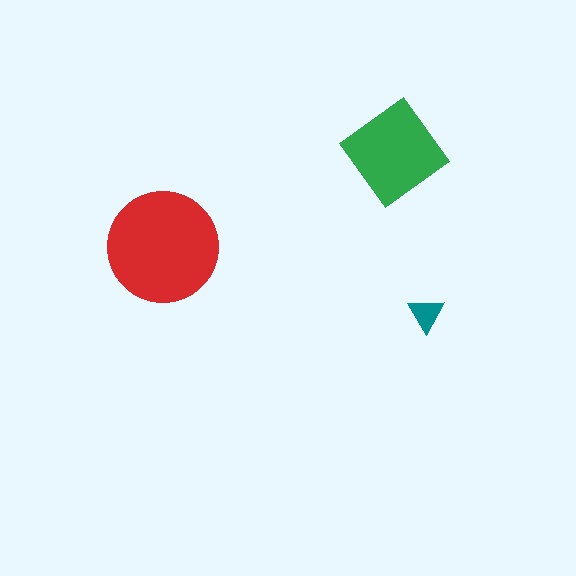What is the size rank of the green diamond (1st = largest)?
2nd.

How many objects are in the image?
There are 3 objects in the image.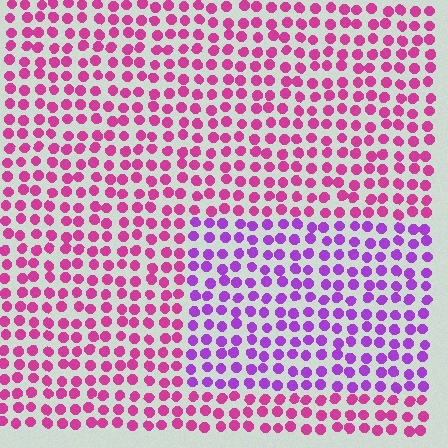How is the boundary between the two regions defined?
The boundary is defined purely by a slight shift in hue (about 40 degrees). Spacing, size, and orientation are identical on both sides.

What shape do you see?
I see a rectangle.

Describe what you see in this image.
The image is filled with small magenta elements in a uniform arrangement. A rectangle-shaped region is visible where the elements are tinted to a slightly different hue, forming a subtle color boundary.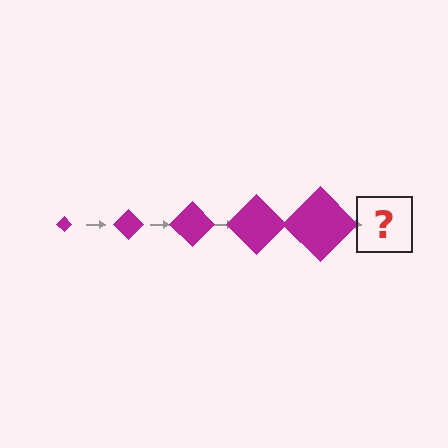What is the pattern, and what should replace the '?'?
The pattern is that the diamond gets progressively larger each step. The '?' should be a magenta diamond, larger than the previous one.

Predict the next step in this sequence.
The next step is a magenta diamond, larger than the previous one.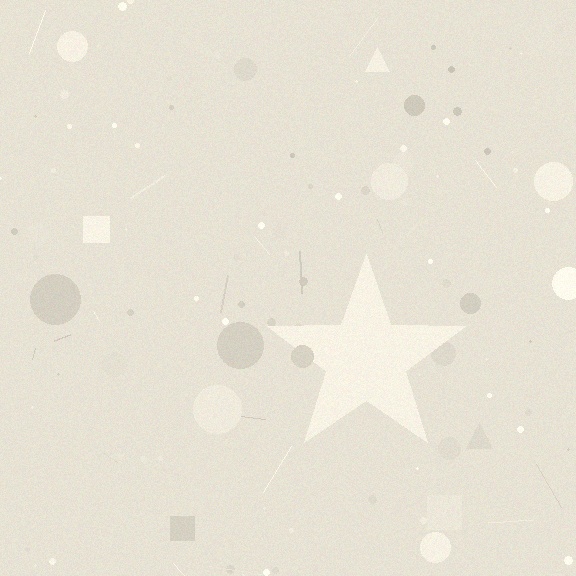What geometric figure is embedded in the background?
A star is embedded in the background.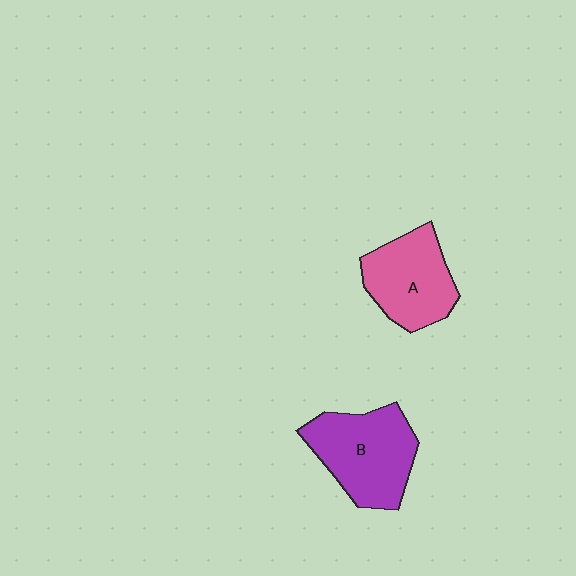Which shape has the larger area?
Shape B (purple).